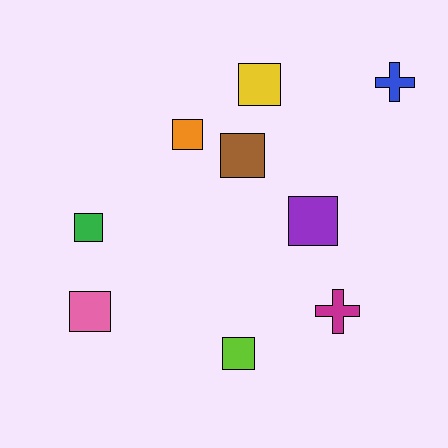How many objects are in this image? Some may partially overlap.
There are 9 objects.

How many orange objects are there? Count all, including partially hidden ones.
There is 1 orange object.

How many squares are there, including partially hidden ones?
There are 7 squares.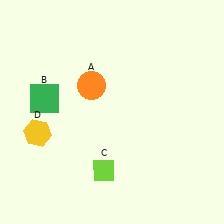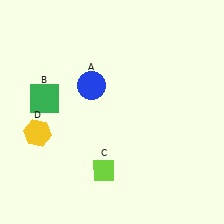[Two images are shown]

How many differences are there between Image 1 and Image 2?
There is 1 difference between the two images.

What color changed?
The circle (A) changed from orange in Image 1 to blue in Image 2.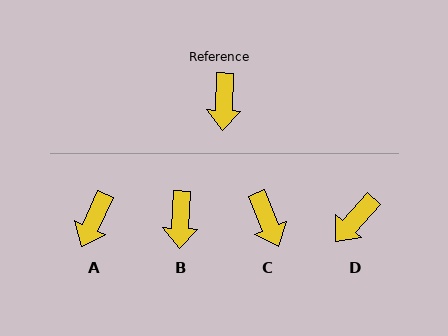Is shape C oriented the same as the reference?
No, it is off by about 25 degrees.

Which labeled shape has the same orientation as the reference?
B.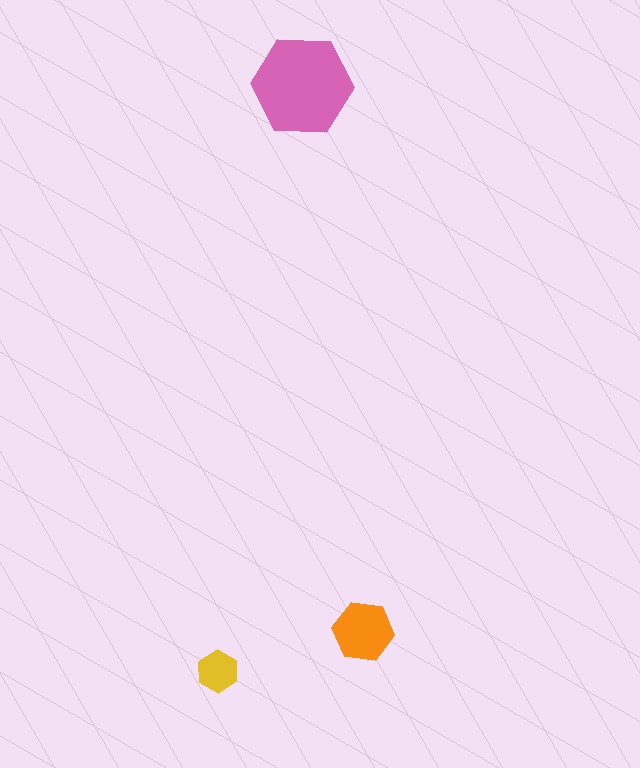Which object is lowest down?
The yellow hexagon is bottommost.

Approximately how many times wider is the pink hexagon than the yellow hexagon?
About 2.5 times wider.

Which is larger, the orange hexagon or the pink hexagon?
The pink one.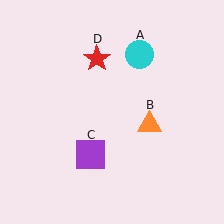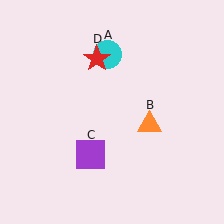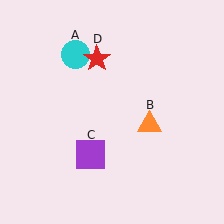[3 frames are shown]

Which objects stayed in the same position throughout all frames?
Orange triangle (object B) and purple square (object C) and red star (object D) remained stationary.